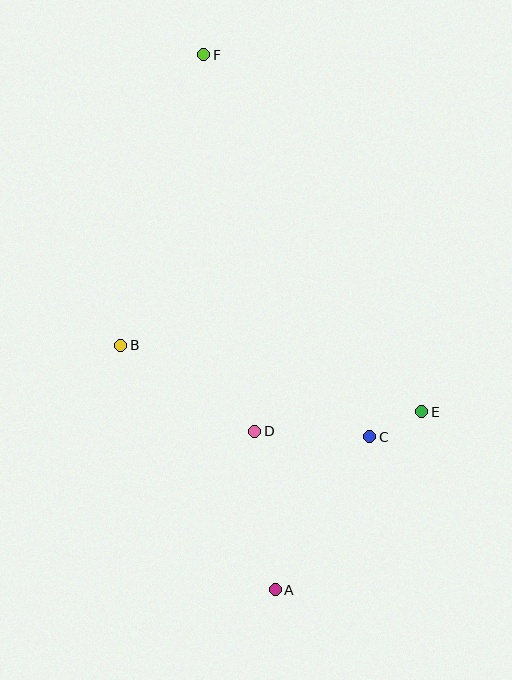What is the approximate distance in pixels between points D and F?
The distance between D and F is approximately 380 pixels.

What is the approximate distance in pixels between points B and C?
The distance between B and C is approximately 265 pixels.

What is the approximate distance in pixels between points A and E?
The distance between A and E is approximately 230 pixels.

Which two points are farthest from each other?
Points A and F are farthest from each other.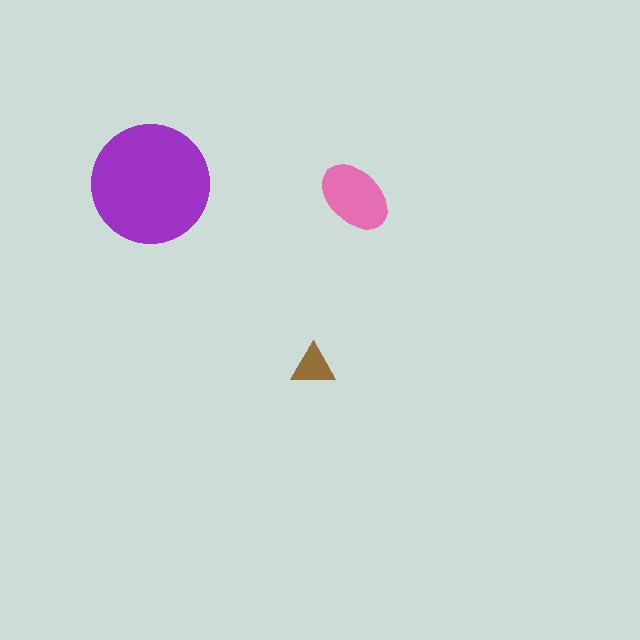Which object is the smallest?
The brown triangle.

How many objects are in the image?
There are 3 objects in the image.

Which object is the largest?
The purple circle.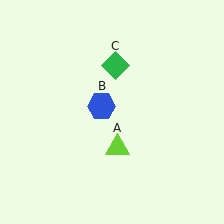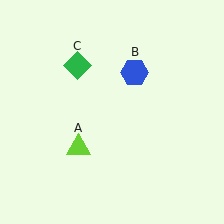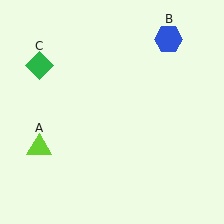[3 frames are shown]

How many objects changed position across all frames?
3 objects changed position: lime triangle (object A), blue hexagon (object B), green diamond (object C).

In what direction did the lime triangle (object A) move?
The lime triangle (object A) moved left.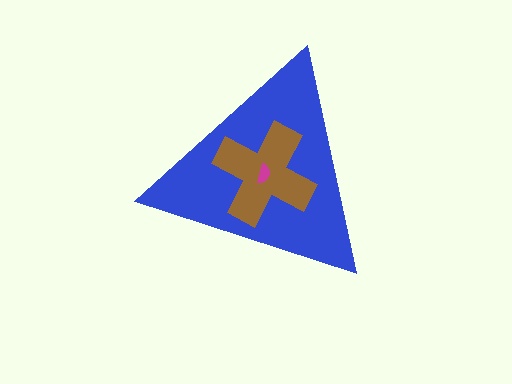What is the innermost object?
The magenta semicircle.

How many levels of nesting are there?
3.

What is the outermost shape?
The blue triangle.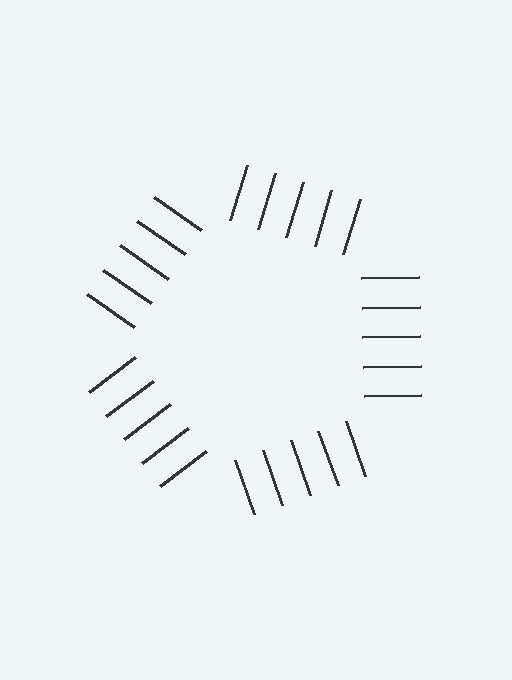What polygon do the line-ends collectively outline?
An illusory pentagon — the line segments terminate on its edges but no continuous stroke is drawn.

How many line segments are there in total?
25 — 5 along each of the 5 edges.